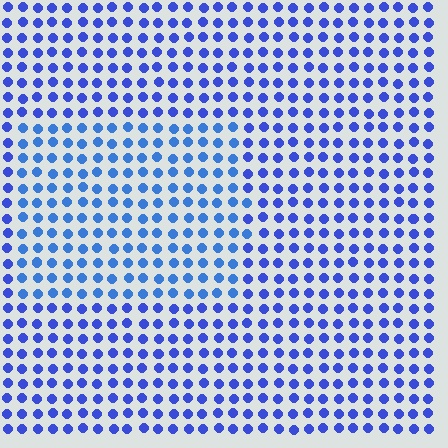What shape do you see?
I see a rectangle.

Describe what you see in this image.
The image is filled with small blue elements in a uniform arrangement. A rectangle-shaped region is visible where the elements are tinted to a slightly different hue, forming a subtle color boundary.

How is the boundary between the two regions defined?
The boundary is defined purely by a slight shift in hue (about 18 degrees). Spacing, size, and orientation are identical on both sides.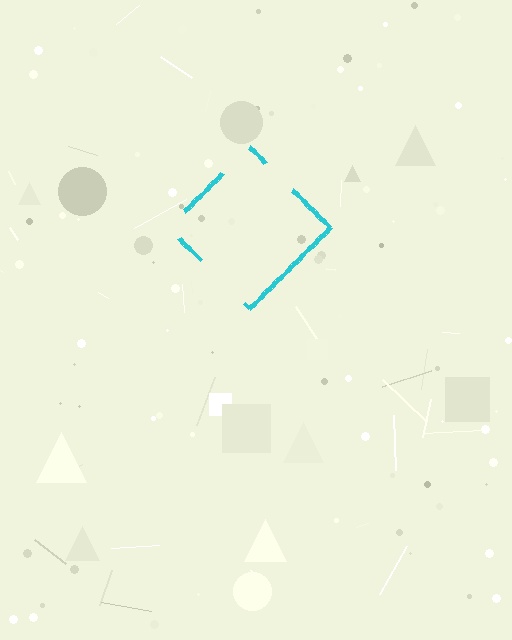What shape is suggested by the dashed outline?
The dashed outline suggests a diamond.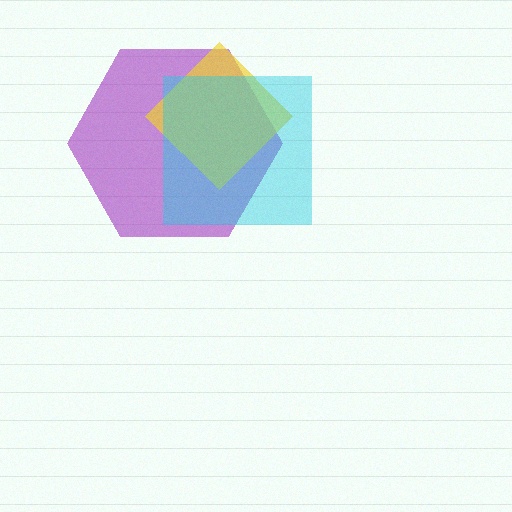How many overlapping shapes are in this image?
There are 3 overlapping shapes in the image.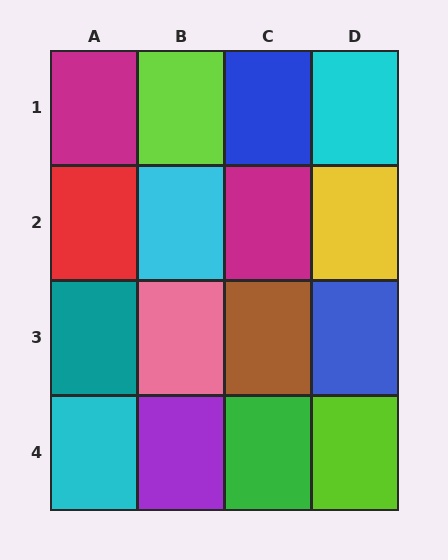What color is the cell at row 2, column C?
Magenta.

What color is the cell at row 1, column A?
Magenta.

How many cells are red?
1 cell is red.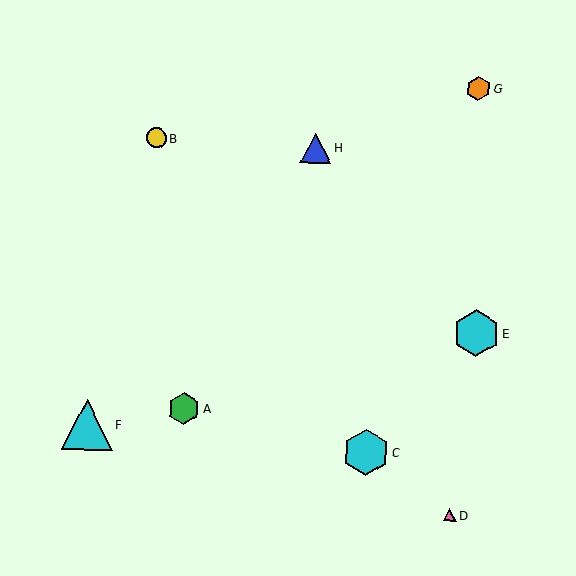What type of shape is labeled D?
Shape D is a pink triangle.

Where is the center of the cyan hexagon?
The center of the cyan hexagon is at (476, 333).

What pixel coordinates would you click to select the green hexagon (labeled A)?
Click at (184, 408) to select the green hexagon A.